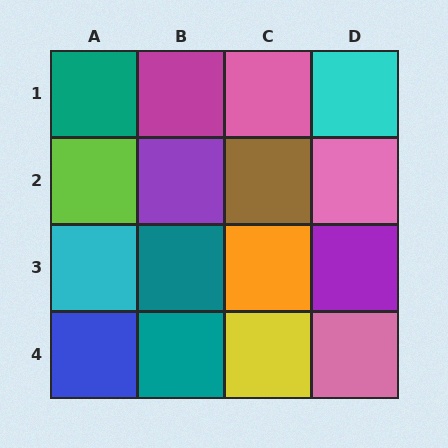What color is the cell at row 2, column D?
Pink.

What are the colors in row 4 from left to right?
Blue, teal, yellow, pink.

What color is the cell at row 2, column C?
Brown.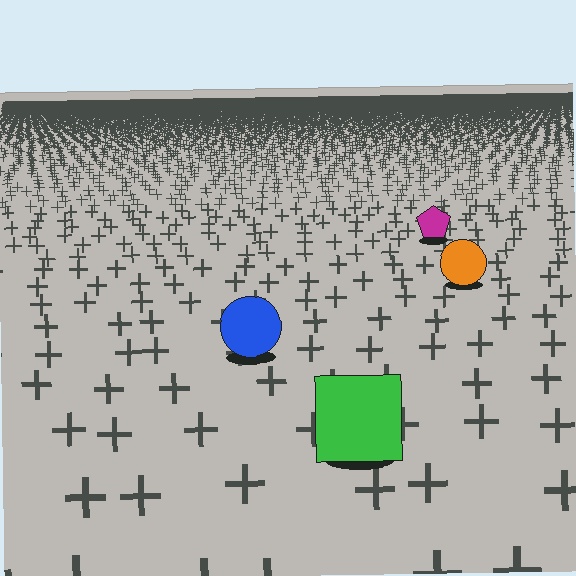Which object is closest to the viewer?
The green square is closest. The texture marks near it are larger and more spread out.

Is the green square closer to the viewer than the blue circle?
Yes. The green square is closer — you can tell from the texture gradient: the ground texture is coarser near it.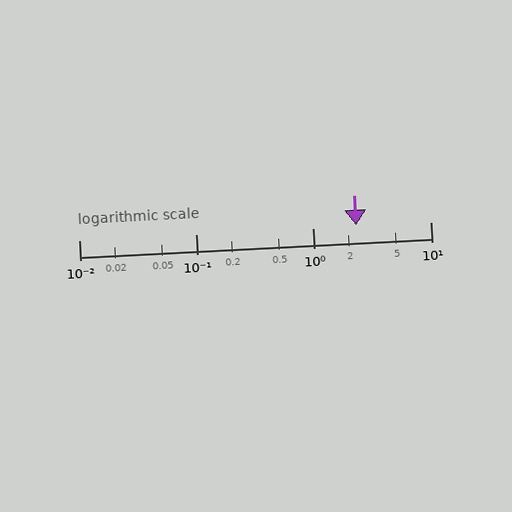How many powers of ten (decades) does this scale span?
The scale spans 3 decades, from 0.01 to 10.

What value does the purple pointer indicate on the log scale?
The pointer indicates approximately 2.3.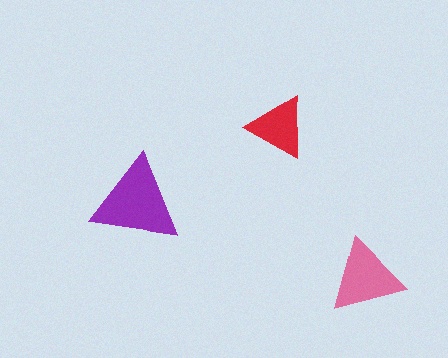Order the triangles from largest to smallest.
the purple one, the pink one, the red one.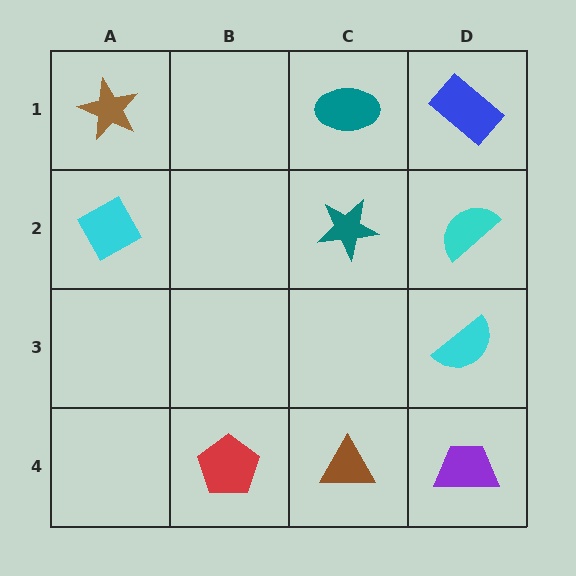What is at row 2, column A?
A cyan diamond.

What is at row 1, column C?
A teal ellipse.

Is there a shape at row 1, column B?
No, that cell is empty.